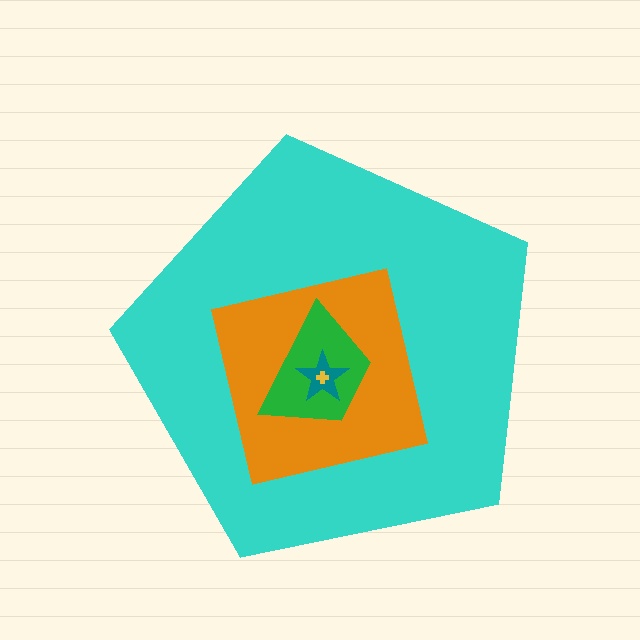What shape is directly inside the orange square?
The green trapezoid.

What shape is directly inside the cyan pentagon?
The orange square.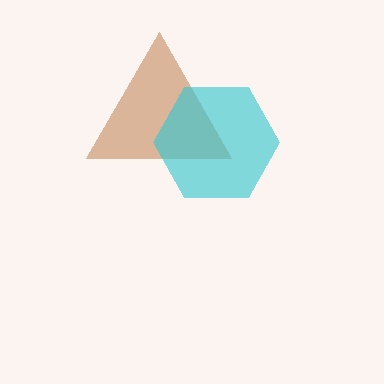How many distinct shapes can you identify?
There are 2 distinct shapes: a brown triangle, a cyan hexagon.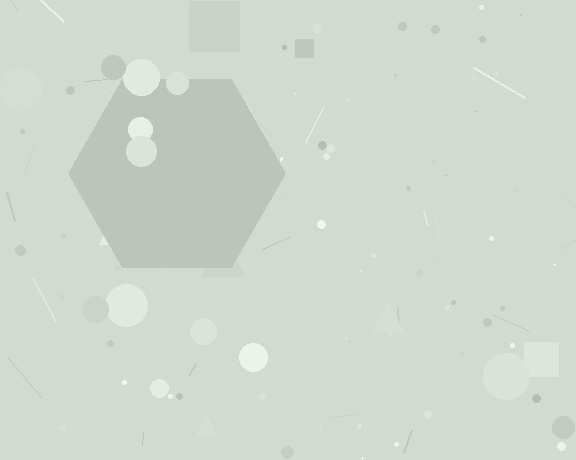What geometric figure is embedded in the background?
A hexagon is embedded in the background.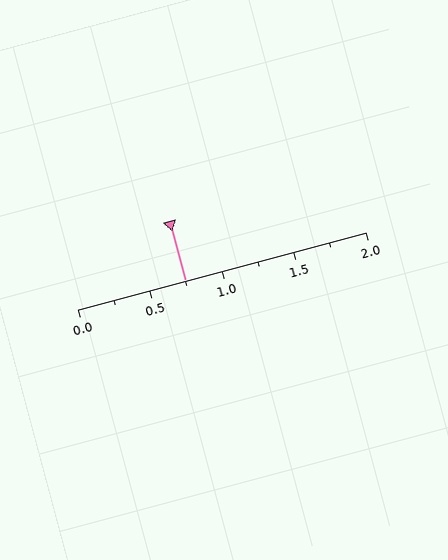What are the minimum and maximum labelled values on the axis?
The axis runs from 0.0 to 2.0.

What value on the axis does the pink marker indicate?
The marker indicates approximately 0.75.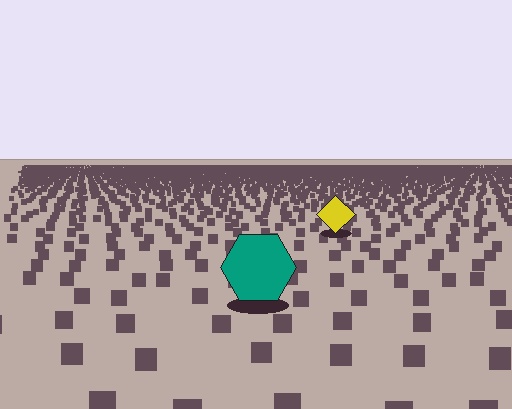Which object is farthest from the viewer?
The yellow diamond is farthest from the viewer. It appears smaller and the ground texture around it is denser.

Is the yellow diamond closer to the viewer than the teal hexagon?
No. The teal hexagon is closer — you can tell from the texture gradient: the ground texture is coarser near it.